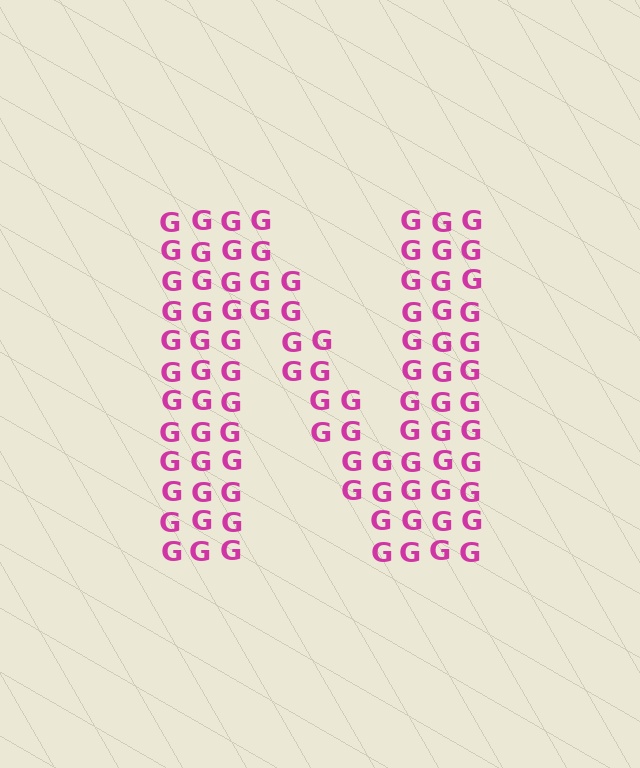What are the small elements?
The small elements are letter G's.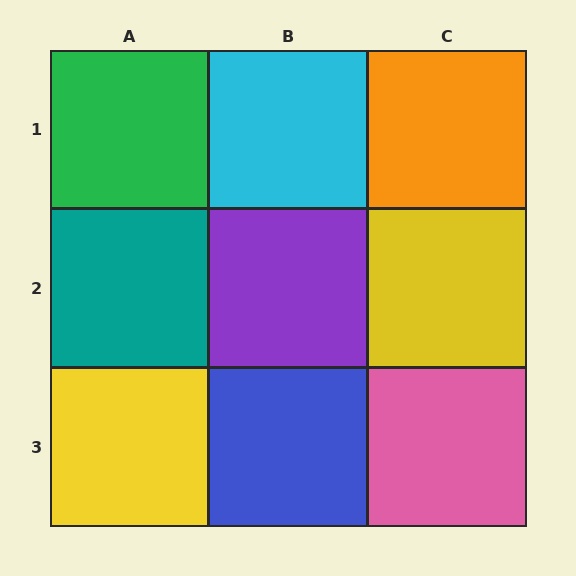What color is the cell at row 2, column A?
Teal.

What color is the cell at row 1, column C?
Orange.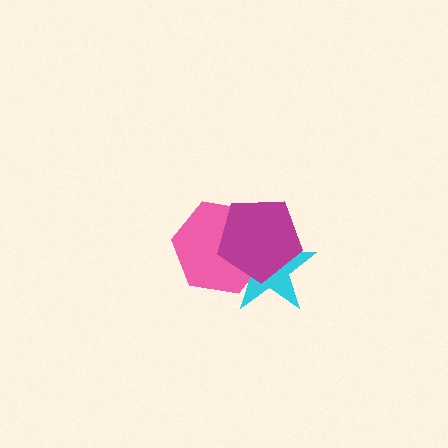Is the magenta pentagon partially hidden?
No, no other shape covers it.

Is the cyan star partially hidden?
Yes, it is partially covered by another shape.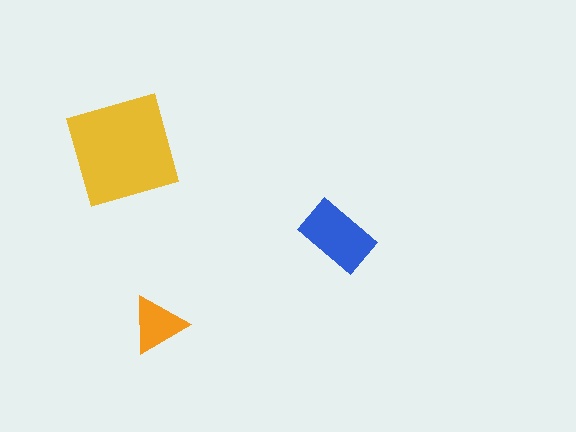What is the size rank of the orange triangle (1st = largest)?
3rd.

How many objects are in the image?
There are 3 objects in the image.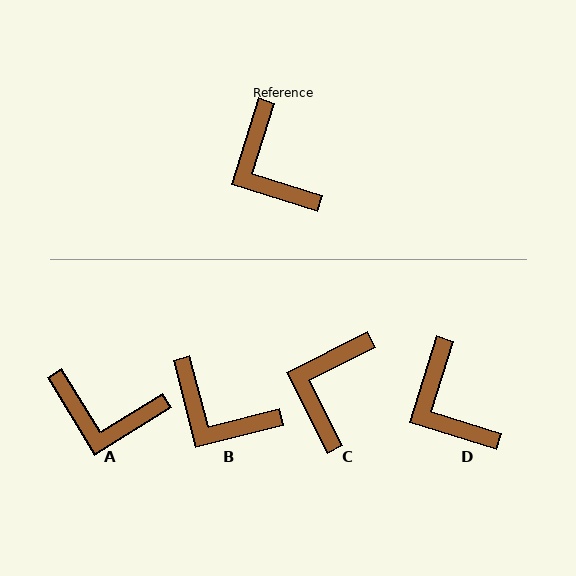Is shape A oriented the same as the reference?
No, it is off by about 49 degrees.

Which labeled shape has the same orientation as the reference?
D.